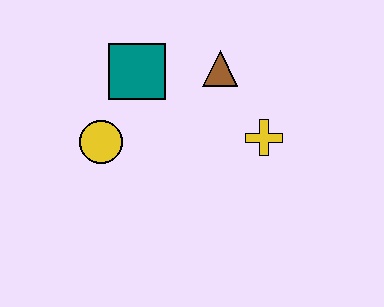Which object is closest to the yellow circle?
The teal square is closest to the yellow circle.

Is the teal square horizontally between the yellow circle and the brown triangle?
Yes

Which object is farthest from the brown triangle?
The yellow circle is farthest from the brown triangle.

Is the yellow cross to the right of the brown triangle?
Yes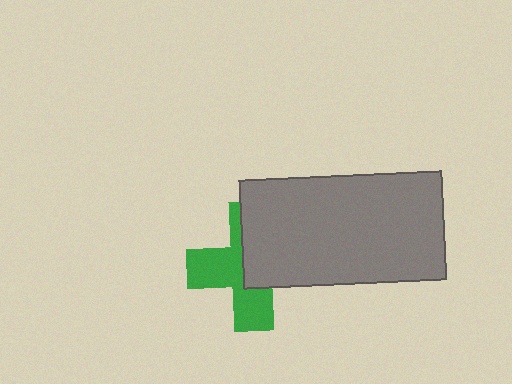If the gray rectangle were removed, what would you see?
You would see the complete green cross.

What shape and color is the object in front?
The object in front is a gray rectangle.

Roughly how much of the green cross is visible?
About half of it is visible (roughly 51%).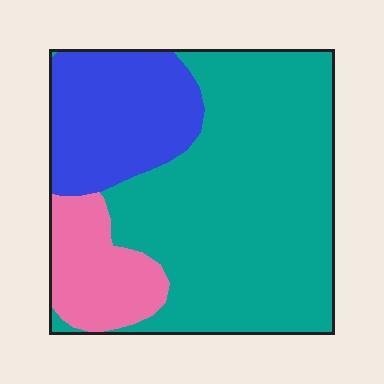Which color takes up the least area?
Pink, at roughly 15%.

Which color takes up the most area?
Teal, at roughly 60%.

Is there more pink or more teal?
Teal.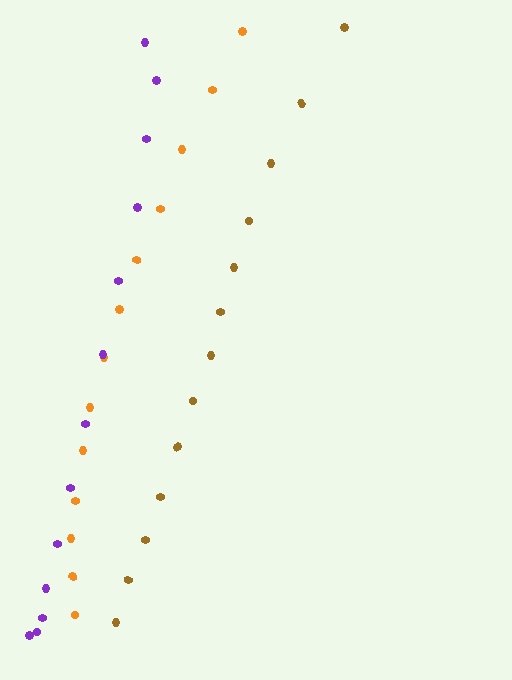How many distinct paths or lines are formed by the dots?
There are 3 distinct paths.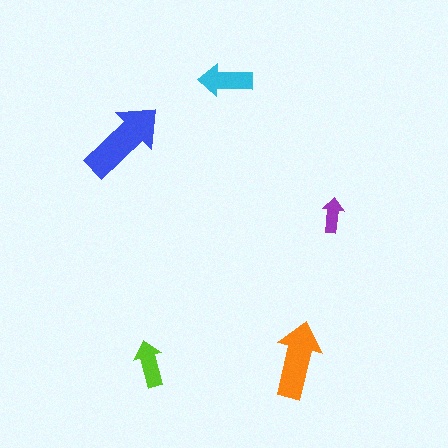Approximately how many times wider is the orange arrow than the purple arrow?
About 2 times wider.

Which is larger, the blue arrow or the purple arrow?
The blue one.